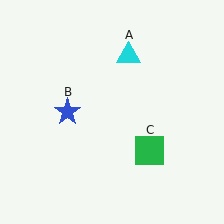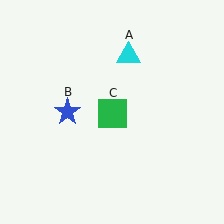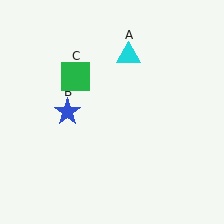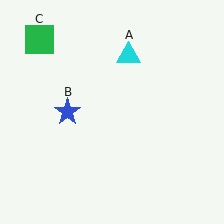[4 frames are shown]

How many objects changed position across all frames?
1 object changed position: green square (object C).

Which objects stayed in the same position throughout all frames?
Cyan triangle (object A) and blue star (object B) remained stationary.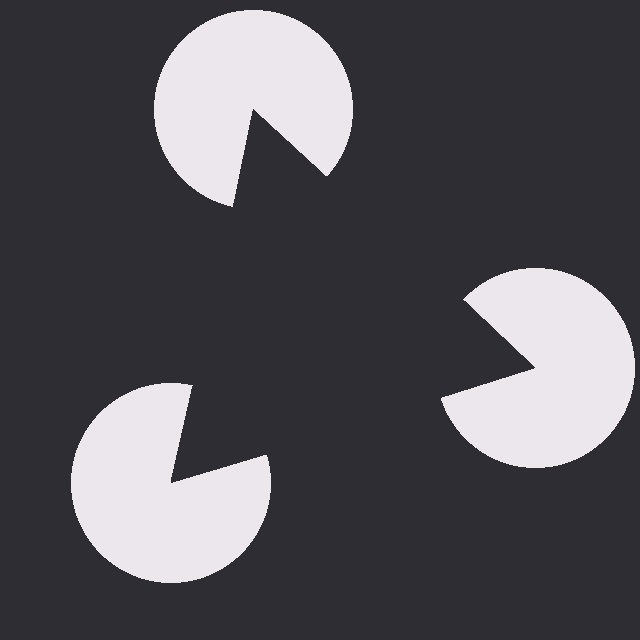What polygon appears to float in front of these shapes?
An illusory triangle — its edges are inferred from the aligned wedge cuts in the pac-man discs, not physically drawn.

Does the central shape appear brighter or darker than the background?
It typically appears slightly darker than the background, even though no actual brightness change is drawn.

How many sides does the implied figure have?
3 sides.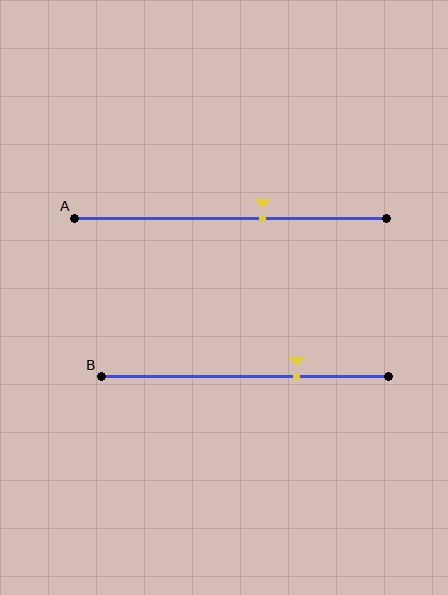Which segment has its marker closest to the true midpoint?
Segment A has its marker closest to the true midpoint.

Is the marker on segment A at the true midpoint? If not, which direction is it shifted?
No, the marker on segment A is shifted to the right by about 10% of the segment length.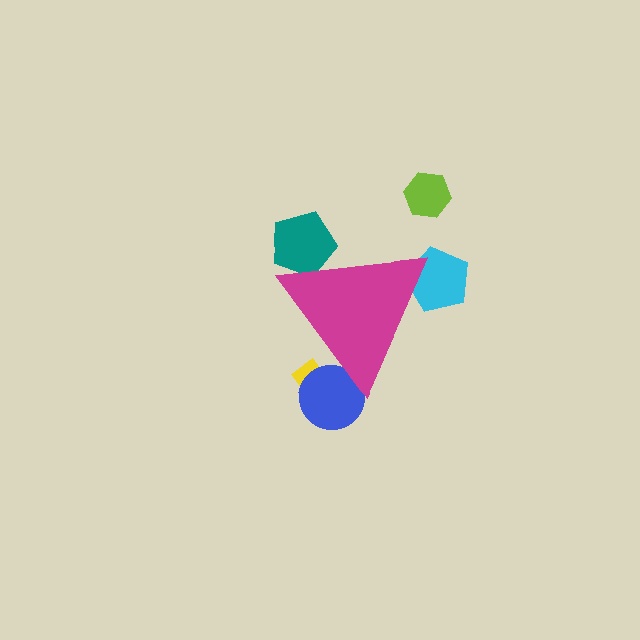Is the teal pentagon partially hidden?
Yes, the teal pentagon is partially hidden behind the magenta triangle.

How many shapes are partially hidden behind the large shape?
5 shapes are partially hidden.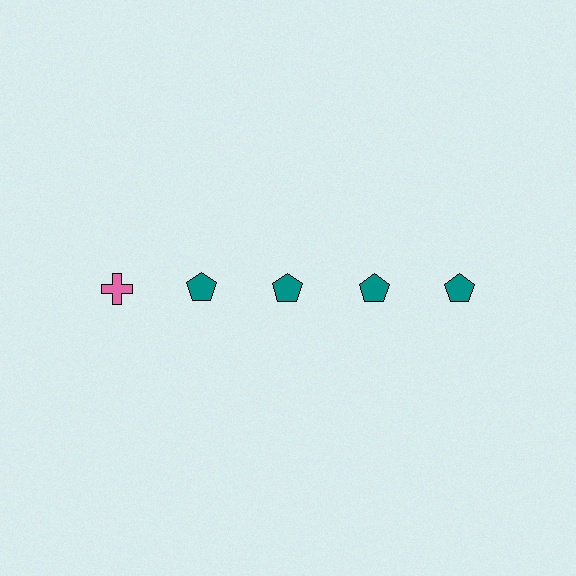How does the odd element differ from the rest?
It differs in both color (pink instead of teal) and shape (cross instead of pentagon).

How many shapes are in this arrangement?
There are 5 shapes arranged in a grid pattern.